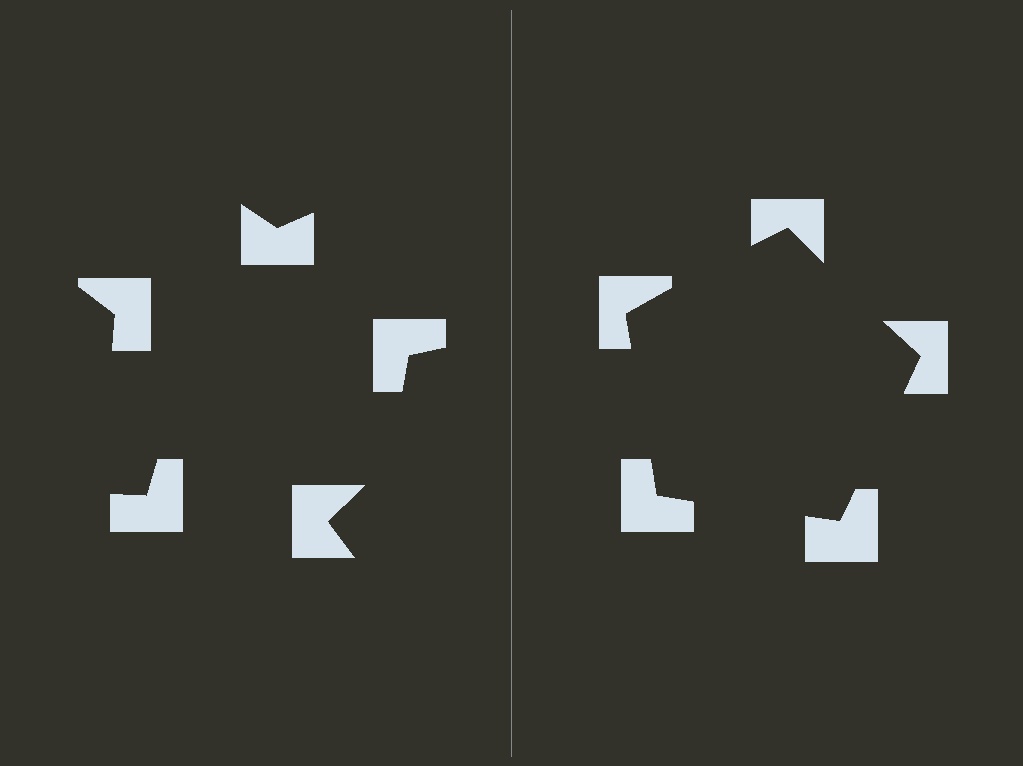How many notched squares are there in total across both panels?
10 — 5 on each side.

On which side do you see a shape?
An illusory pentagon appears on the right side. On the left side the wedge cuts are rotated, so no coherent shape forms.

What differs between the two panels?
The notched squares are positioned identically on both sides; only the wedge orientations differ. On the right they align to a pentagon; on the left they are misaligned.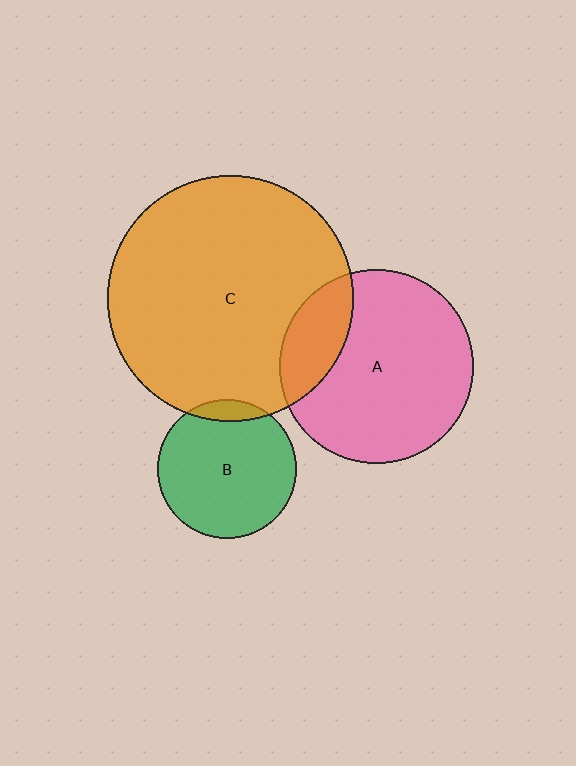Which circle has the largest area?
Circle C (orange).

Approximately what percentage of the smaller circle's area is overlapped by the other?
Approximately 10%.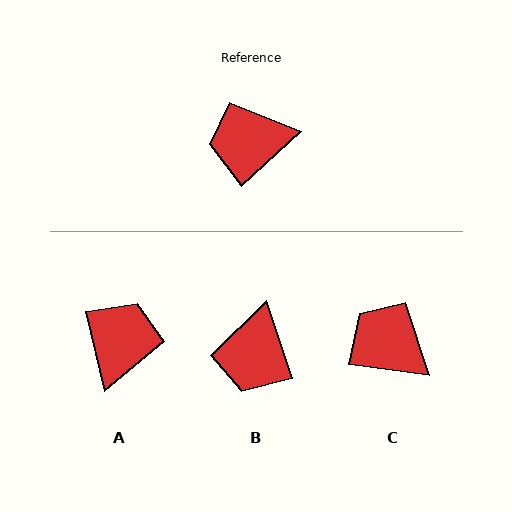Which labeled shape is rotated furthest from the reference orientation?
A, about 118 degrees away.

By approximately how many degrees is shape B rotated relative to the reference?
Approximately 67 degrees counter-clockwise.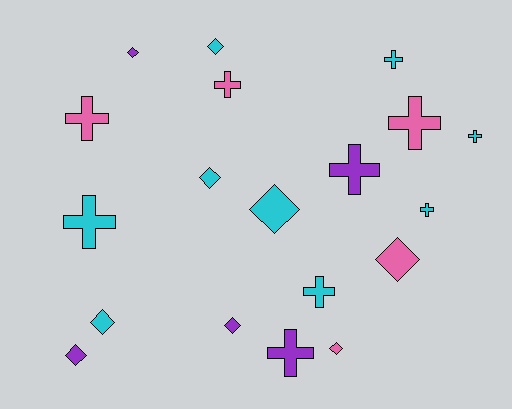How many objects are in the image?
There are 19 objects.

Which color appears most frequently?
Cyan, with 9 objects.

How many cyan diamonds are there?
There are 4 cyan diamonds.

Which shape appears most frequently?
Cross, with 10 objects.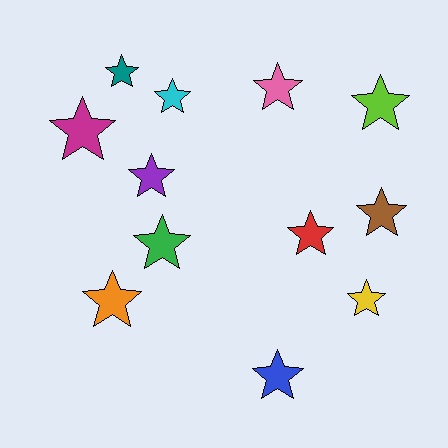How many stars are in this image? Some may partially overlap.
There are 12 stars.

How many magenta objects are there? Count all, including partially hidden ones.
There is 1 magenta object.